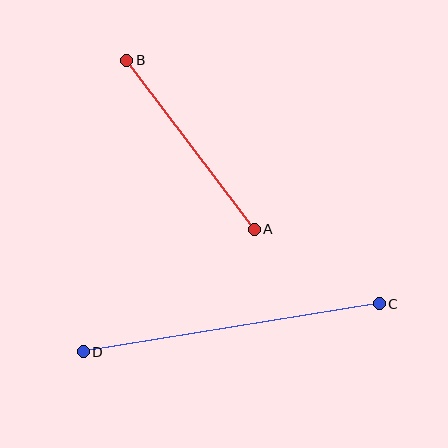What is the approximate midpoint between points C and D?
The midpoint is at approximately (231, 328) pixels.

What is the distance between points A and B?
The distance is approximately 212 pixels.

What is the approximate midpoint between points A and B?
The midpoint is at approximately (191, 145) pixels.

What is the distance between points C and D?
The distance is approximately 300 pixels.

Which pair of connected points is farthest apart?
Points C and D are farthest apart.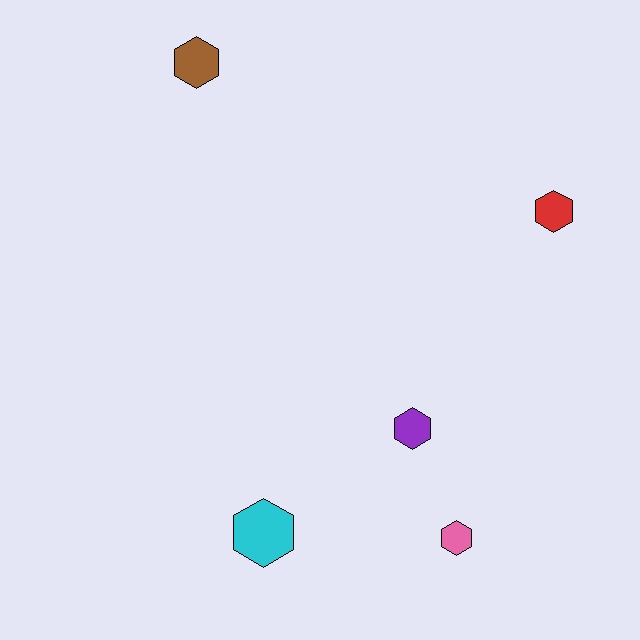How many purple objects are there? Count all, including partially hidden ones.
There is 1 purple object.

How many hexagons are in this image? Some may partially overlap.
There are 5 hexagons.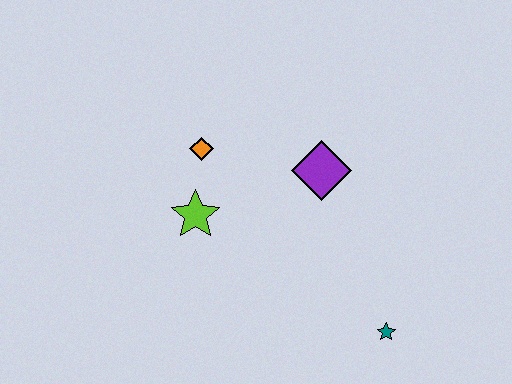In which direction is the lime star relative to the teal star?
The lime star is to the left of the teal star.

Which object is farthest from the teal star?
The orange diamond is farthest from the teal star.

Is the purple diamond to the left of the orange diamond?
No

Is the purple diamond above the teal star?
Yes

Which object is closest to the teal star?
The purple diamond is closest to the teal star.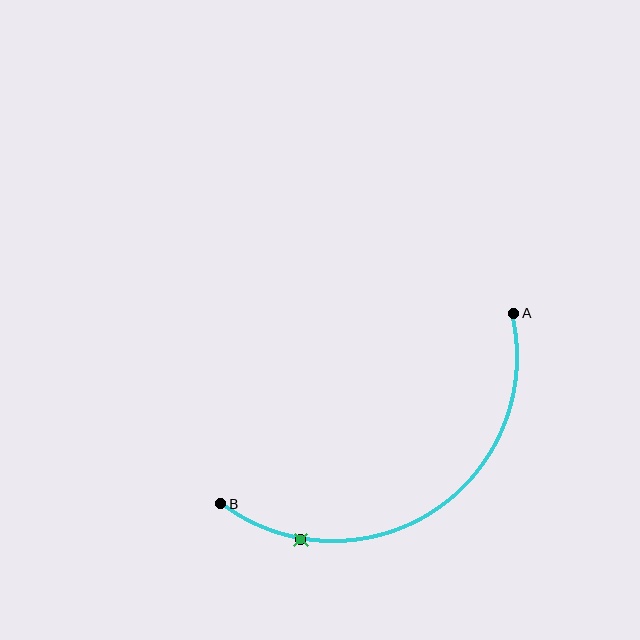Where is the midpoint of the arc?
The arc midpoint is the point on the curve farthest from the straight line joining A and B. It sits below that line.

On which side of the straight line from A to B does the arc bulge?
The arc bulges below the straight line connecting A and B.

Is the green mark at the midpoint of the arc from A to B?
No. The green mark lies on the arc but is closer to endpoint B. The arc midpoint would be at the point on the curve equidistant along the arc from both A and B.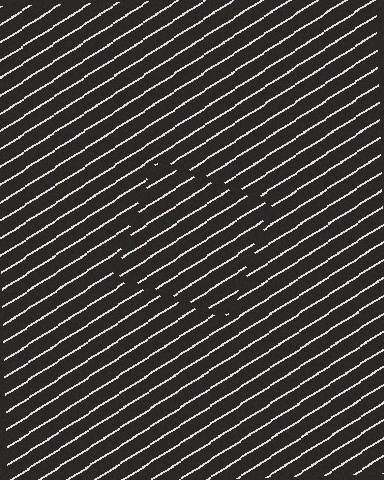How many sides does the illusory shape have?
4 sides — the line-ends trace a square.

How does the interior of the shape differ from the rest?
The interior of the shape contains the same grating, shifted by half a period — the contour is defined by the phase discontinuity where line-ends from the inner and outer gratings abut.